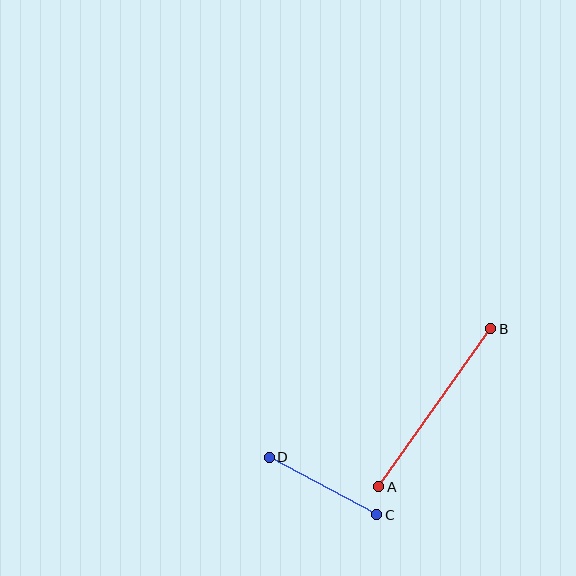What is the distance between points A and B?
The distance is approximately 194 pixels.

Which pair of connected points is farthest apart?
Points A and B are farthest apart.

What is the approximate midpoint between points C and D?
The midpoint is at approximately (323, 486) pixels.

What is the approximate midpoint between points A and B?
The midpoint is at approximately (435, 408) pixels.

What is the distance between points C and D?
The distance is approximately 122 pixels.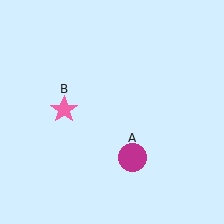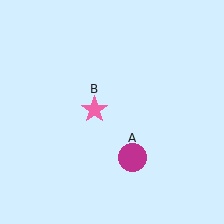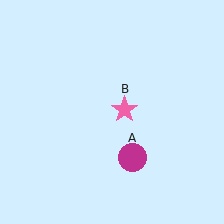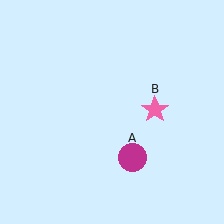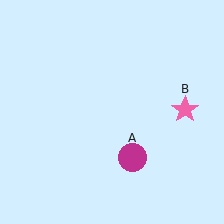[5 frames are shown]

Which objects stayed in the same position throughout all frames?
Magenta circle (object A) remained stationary.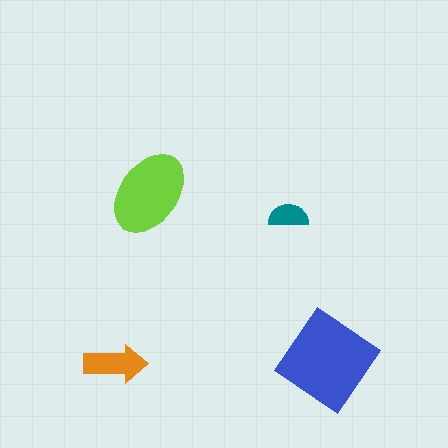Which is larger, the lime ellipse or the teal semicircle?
The lime ellipse.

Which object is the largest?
The blue diamond.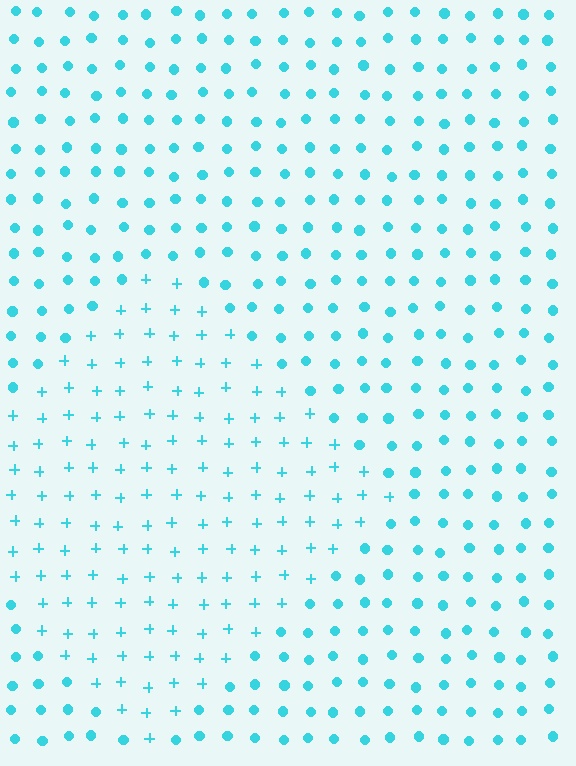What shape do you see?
I see a diamond.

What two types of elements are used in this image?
The image uses plus signs inside the diamond region and circles outside it.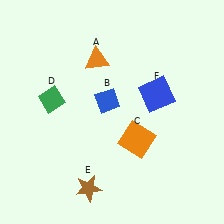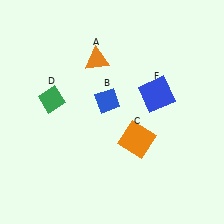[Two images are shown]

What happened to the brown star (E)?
The brown star (E) was removed in Image 2. It was in the bottom-left area of Image 1.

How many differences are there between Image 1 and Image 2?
There is 1 difference between the two images.